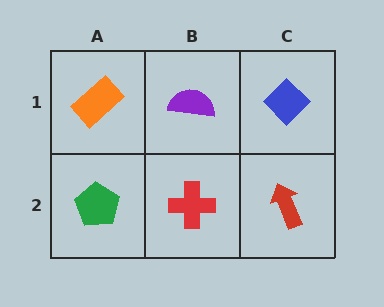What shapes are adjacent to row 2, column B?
A purple semicircle (row 1, column B), a green pentagon (row 2, column A), a red arrow (row 2, column C).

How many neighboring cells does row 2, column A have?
2.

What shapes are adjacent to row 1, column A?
A green pentagon (row 2, column A), a purple semicircle (row 1, column B).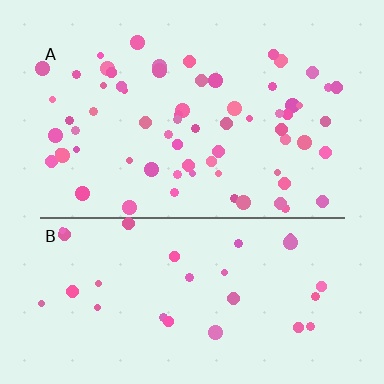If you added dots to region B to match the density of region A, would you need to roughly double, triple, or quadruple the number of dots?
Approximately double.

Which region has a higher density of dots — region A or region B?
A (the top).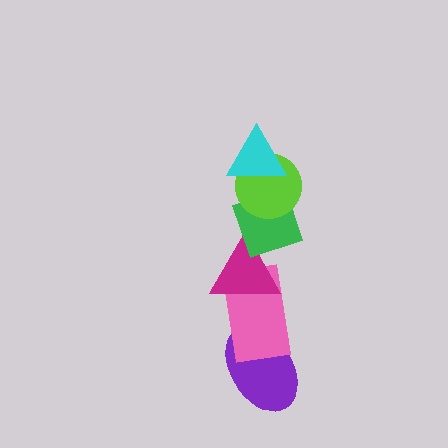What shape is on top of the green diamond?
The lime circle is on top of the green diamond.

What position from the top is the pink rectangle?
The pink rectangle is 5th from the top.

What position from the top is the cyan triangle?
The cyan triangle is 1st from the top.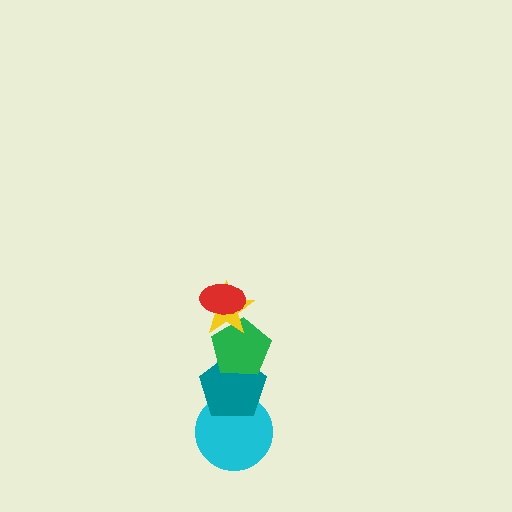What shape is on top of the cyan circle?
The teal pentagon is on top of the cyan circle.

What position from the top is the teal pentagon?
The teal pentagon is 4th from the top.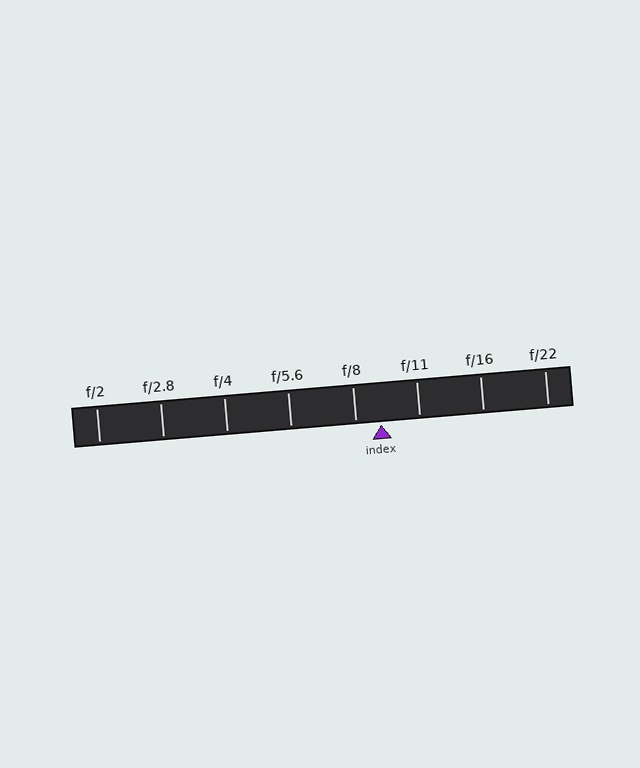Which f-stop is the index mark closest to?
The index mark is closest to f/8.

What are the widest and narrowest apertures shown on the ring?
The widest aperture shown is f/2 and the narrowest is f/22.